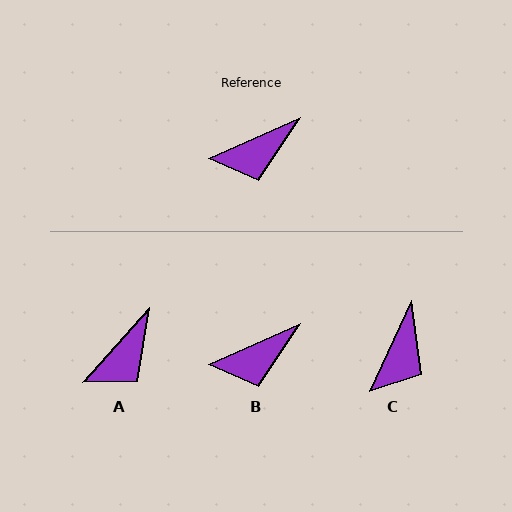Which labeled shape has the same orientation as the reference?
B.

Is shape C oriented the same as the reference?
No, it is off by about 41 degrees.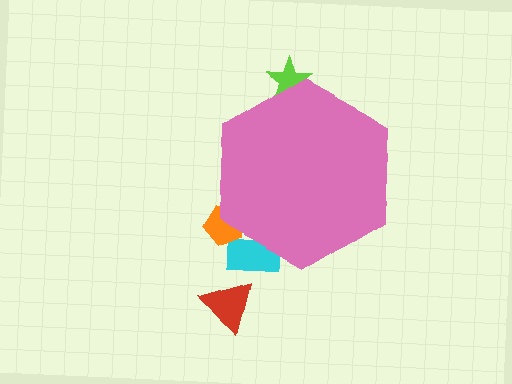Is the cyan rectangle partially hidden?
Yes, the cyan rectangle is partially hidden behind the pink hexagon.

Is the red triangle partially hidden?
No, the red triangle is fully visible.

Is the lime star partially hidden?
Yes, the lime star is partially hidden behind the pink hexagon.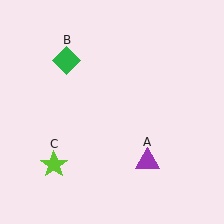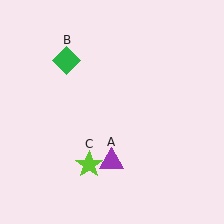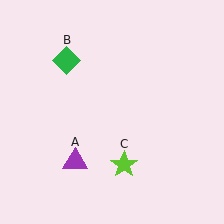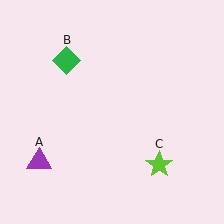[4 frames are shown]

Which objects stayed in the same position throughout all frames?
Green diamond (object B) remained stationary.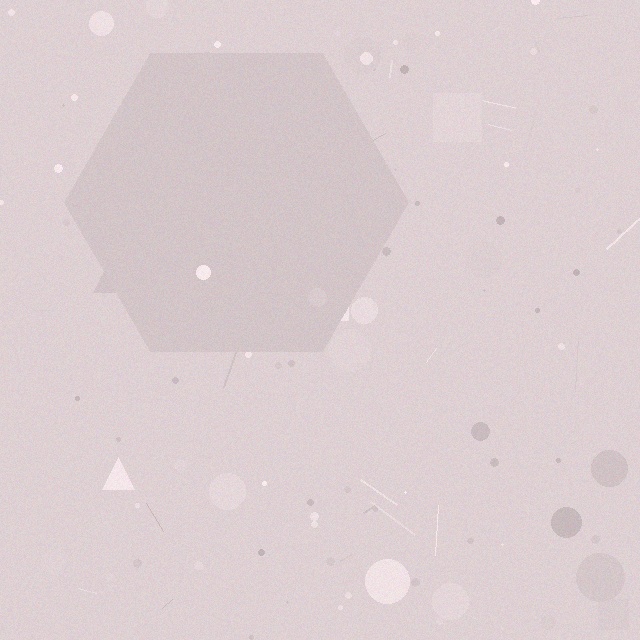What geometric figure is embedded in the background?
A hexagon is embedded in the background.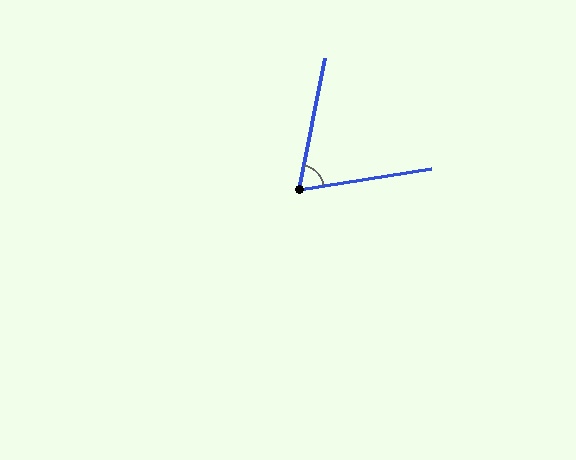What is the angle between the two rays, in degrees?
Approximately 69 degrees.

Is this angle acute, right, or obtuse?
It is acute.